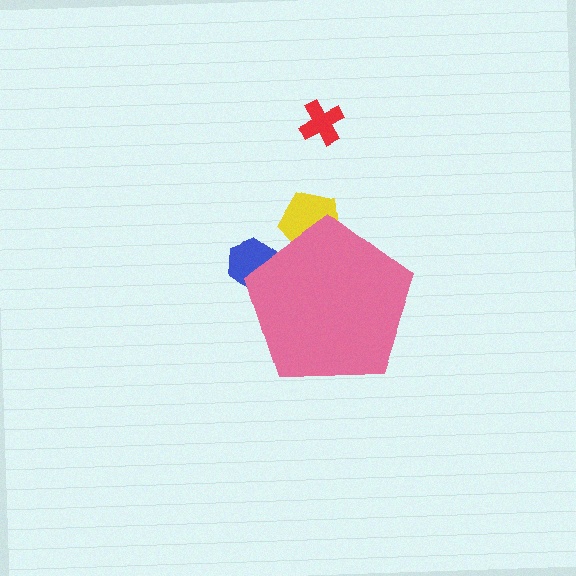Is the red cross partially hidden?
No, the red cross is fully visible.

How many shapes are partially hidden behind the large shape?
2 shapes are partially hidden.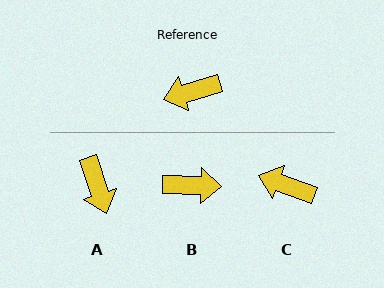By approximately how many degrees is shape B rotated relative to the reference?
Approximately 162 degrees counter-clockwise.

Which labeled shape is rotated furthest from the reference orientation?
B, about 162 degrees away.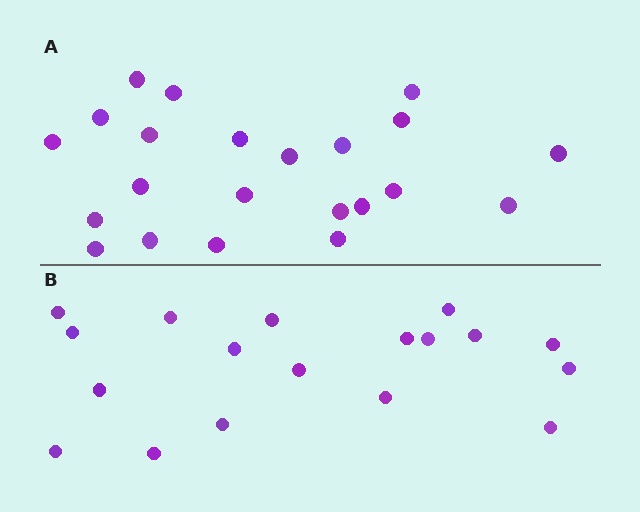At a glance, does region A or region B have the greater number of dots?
Region A (the top region) has more dots.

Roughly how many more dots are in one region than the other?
Region A has about 4 more dots than region B.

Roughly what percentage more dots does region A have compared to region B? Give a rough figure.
About 20% more.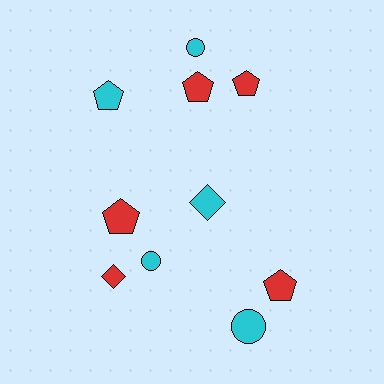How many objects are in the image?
There are 10 objects.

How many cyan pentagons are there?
There is 1 cyan pentagon.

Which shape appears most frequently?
Pentagon, with 5 objects.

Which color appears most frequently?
Red, with 5 objects.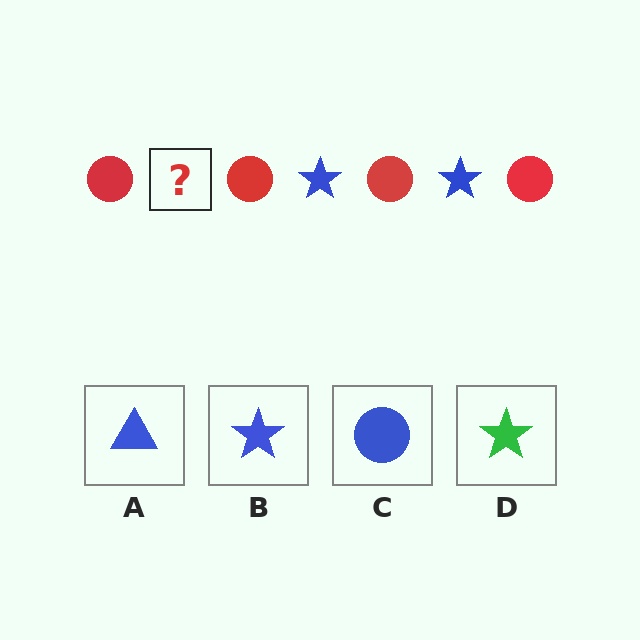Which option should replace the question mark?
Option B.